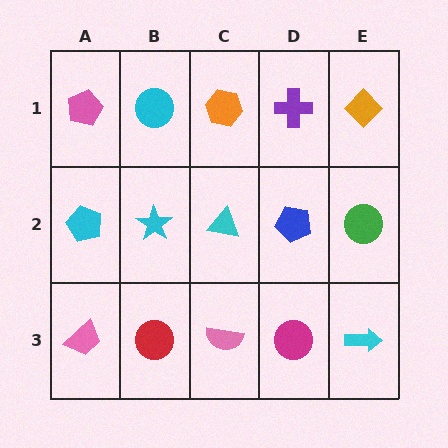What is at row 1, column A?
A pink pentagon.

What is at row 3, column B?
A red circle.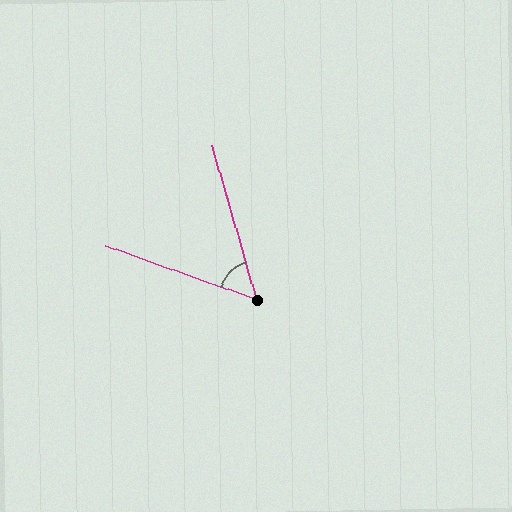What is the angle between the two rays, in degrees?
Approximately 54 degrees.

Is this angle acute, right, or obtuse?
It is acute.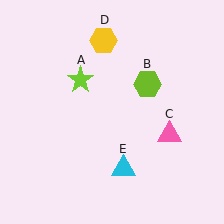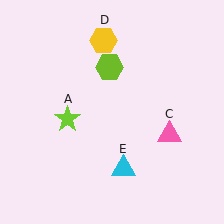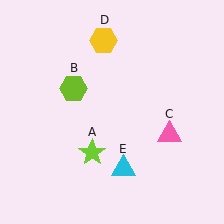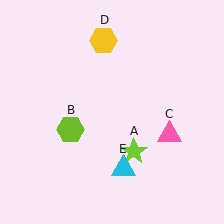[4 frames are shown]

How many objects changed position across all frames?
2 objects changed position: lime star (object A), lime hexagon (object B).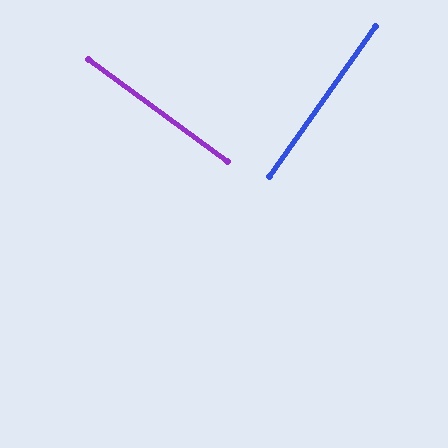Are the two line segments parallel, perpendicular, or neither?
Perpendicular — they meet at approximately 89°.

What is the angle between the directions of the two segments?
Approximately 89 degrees.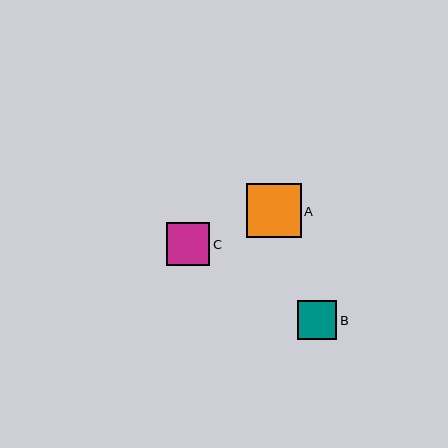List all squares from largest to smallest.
From largest to smallest: A, C, B.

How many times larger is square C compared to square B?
Square C is approximately 1.1 times the size of square B.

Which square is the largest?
Square A is the largest with a size of approximately 54 pixels.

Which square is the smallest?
Square B is the smallest with a size of approximately 39 pixels.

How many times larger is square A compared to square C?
Square A is approximately 1.3 times the size of square C.